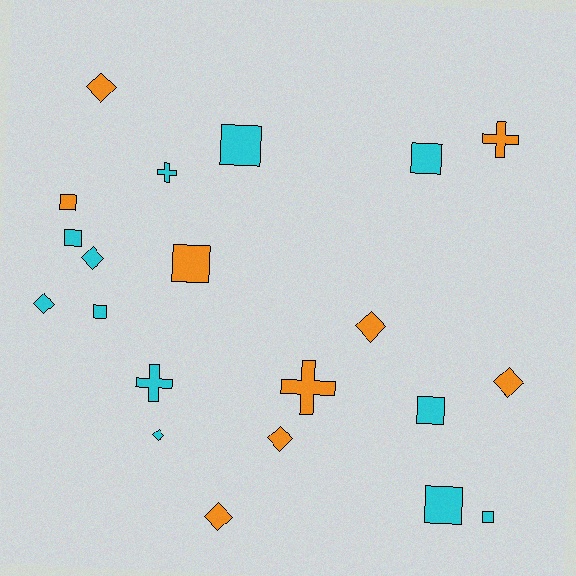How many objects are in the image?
There are 21 objects.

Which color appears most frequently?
Cyan, with 12 objects.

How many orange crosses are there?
There are 2 orange crosses.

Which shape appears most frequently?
Square, with 9 objects.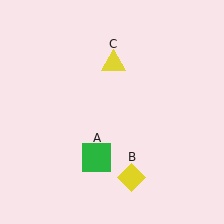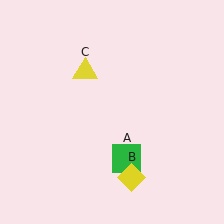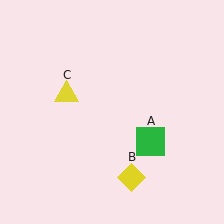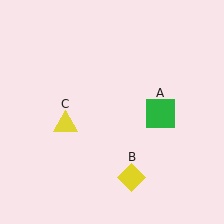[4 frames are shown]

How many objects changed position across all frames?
2 objects changed position: green square (object A), yellow triangle (object C).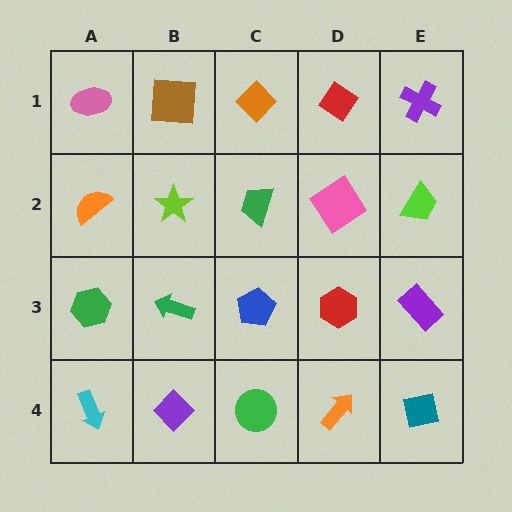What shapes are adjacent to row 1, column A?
An orange semicircle (row 2, column A), a brown square (row 1, column B).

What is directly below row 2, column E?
A purple rectangle.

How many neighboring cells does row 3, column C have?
4.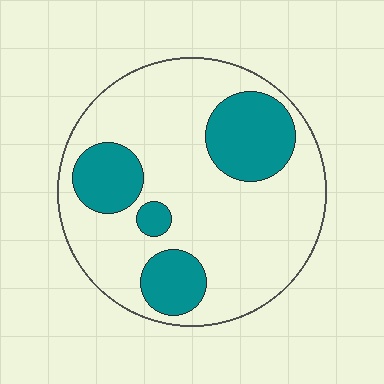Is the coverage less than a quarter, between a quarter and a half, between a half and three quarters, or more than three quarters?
Between a quarter and a half.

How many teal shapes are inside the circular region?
4.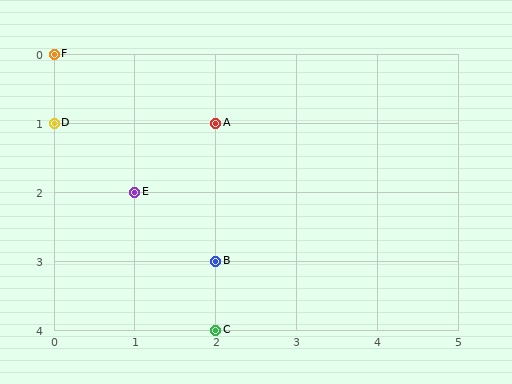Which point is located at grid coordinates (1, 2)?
Point E is at (1, 2).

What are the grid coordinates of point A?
Point A is at grid coordinates (2, 1).